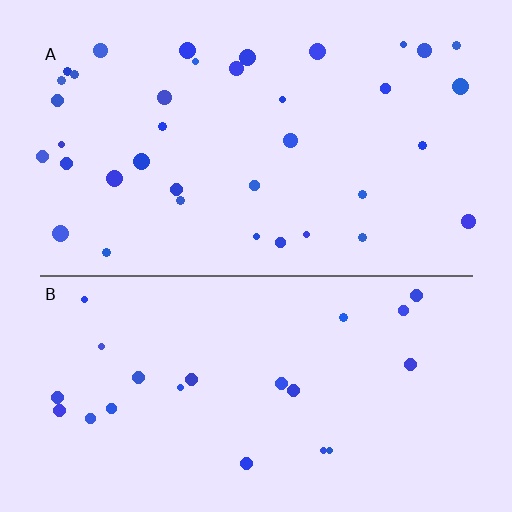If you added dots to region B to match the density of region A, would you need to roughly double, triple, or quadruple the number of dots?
Approximately double.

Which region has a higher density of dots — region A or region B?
A (the top).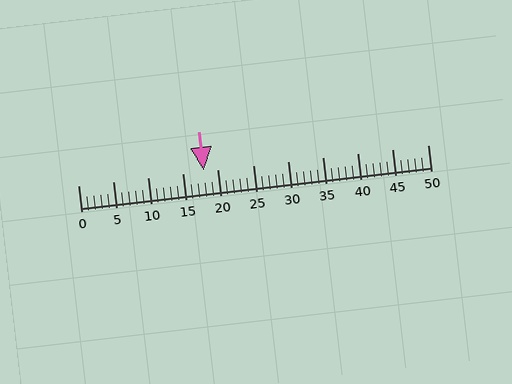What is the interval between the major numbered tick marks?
The major tick marks are spaced 5 units apart.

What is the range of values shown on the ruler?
The ruler shows values from 0 to 50.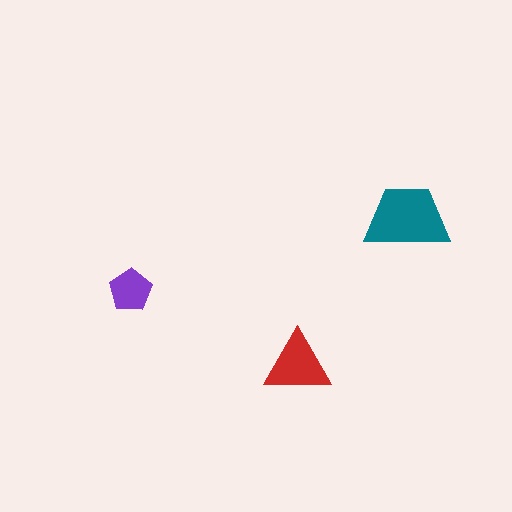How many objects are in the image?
There are 3 objects in the image.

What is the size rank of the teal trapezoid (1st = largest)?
1st.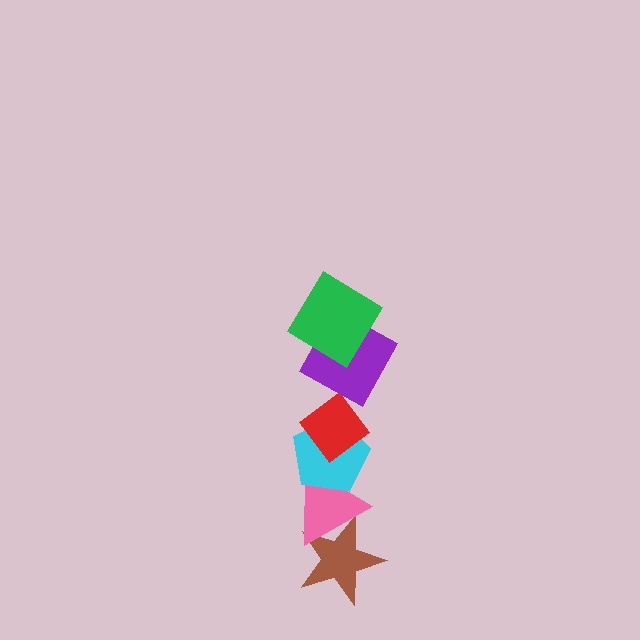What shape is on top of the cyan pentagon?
The red diamond is on top of the cyan pentagon.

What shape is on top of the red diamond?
The purple square is on top of the red diamond.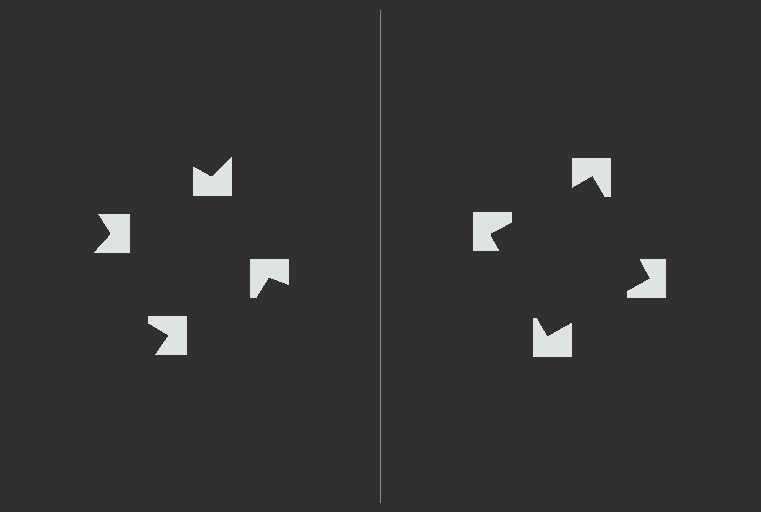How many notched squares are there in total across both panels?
8 — 4 on each side.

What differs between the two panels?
The notched squares are positioned identically on both sides; only the wedge orientations differ. On the right they align to a square; on the left they are misaligned.